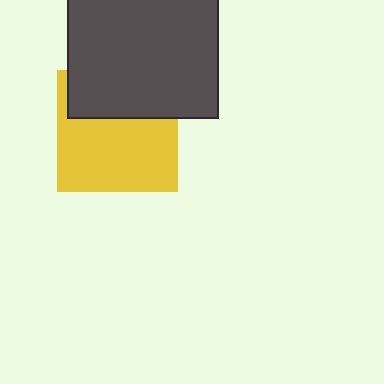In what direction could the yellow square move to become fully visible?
The yellow square could move down. That would shift it out from behind the dark gray rectangle entirely.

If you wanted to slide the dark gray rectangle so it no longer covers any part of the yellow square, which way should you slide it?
Slide it up — that is the most direct way to separate the two shapes.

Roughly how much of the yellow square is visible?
About half of it is visible (roughly 62%).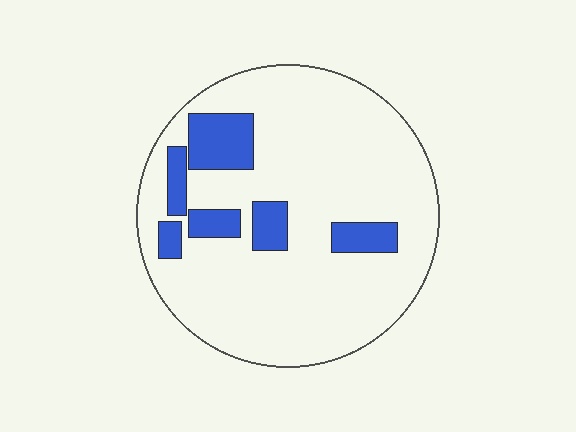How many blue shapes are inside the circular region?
6.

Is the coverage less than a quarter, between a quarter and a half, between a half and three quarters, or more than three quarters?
Less than a quarter.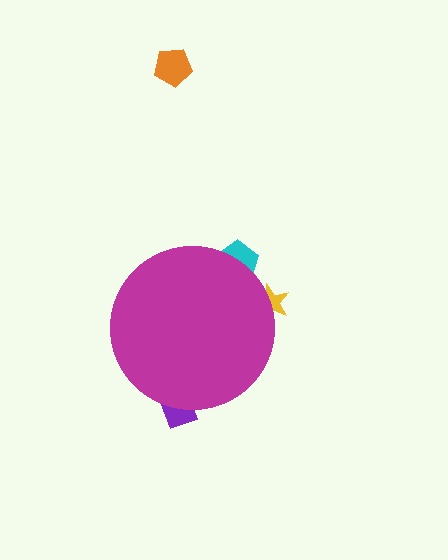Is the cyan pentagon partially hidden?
Yes, the cyan pentagon is partially hidden behind the magenta circle.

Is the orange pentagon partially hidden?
No, the orange pentagon is fully visible.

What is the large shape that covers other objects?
A magenta circle.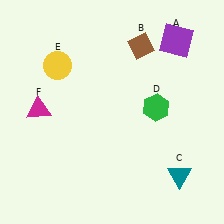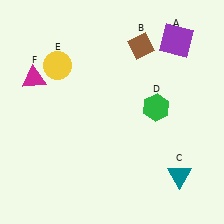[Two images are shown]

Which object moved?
The magenta triangle (F) moved up.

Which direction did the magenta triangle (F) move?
The magenta triangle (F) moved up.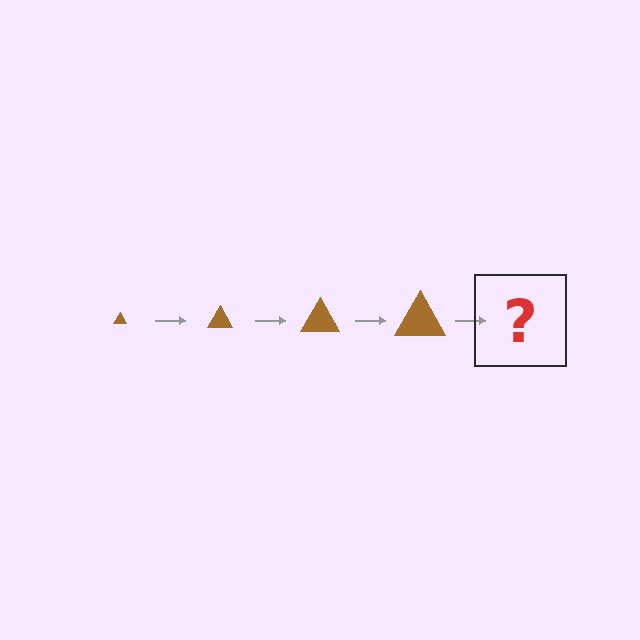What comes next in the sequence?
The next element should be a brown triangle, larger than the previous one.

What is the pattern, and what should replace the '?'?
The pattern is that the triangle gets progressively larger each step. The '?' should be a brown triangle, larger than the previous one.